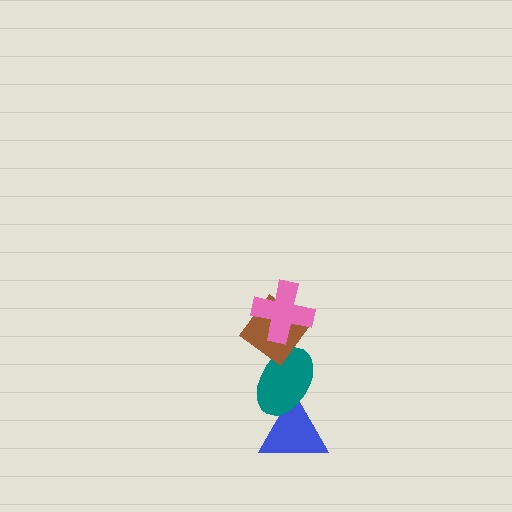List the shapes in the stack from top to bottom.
From top to bottom: the pink cross, the brown diamond, the teal ellipse, the blue triangle.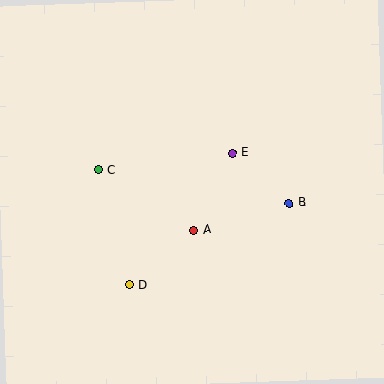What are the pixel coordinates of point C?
Point C is at (98, 170).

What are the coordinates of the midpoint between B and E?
The midpoint between B and E is at (261, 178).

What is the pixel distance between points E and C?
The distance between E and C is 135 pixels.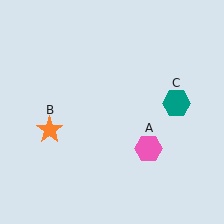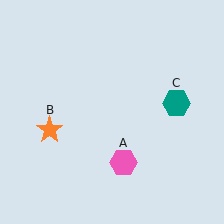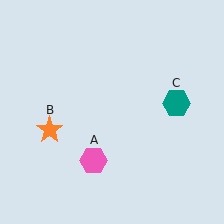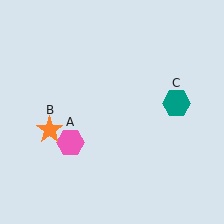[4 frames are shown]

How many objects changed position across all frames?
1 object changed position: pink hexagon (object A).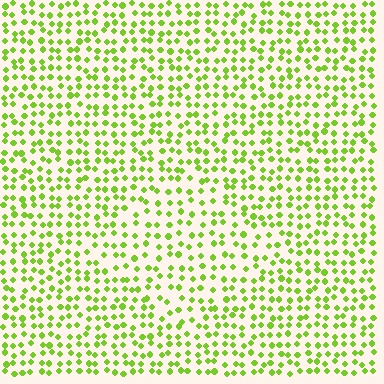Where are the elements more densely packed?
The elements are more densely packed outside the diamond boundary.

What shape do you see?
I see a diamond.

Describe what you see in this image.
The image contains small lime elements arranged at two different densities. A diamond-shaped region is visible where the elements are less densely packed than the surrounding area.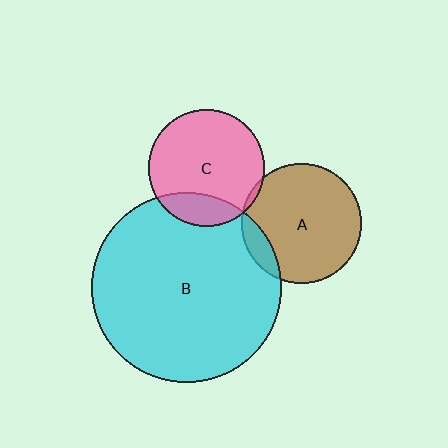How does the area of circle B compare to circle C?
Approximately 2.6 times.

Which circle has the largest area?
Circle B (cyan).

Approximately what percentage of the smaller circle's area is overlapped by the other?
Approximately 20%.